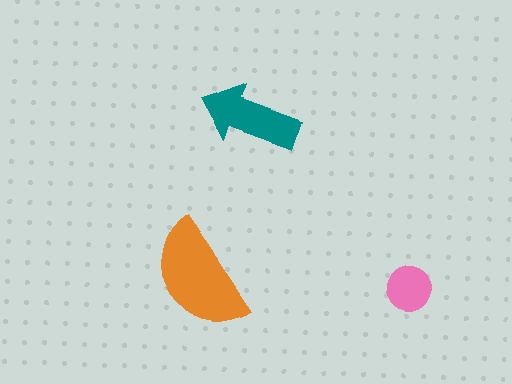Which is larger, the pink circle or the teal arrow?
The teal arrow.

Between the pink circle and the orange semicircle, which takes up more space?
The orange semicircle.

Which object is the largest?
The orange semicircle.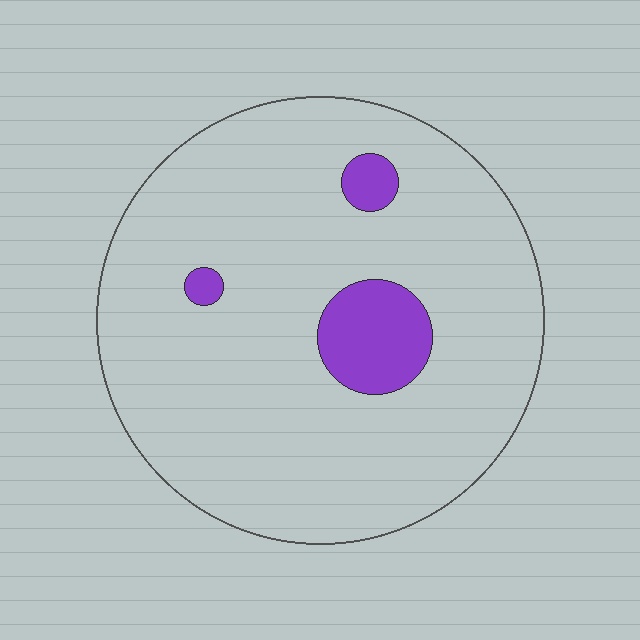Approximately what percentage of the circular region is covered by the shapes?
Approximately 10%.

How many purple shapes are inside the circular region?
3.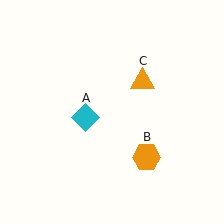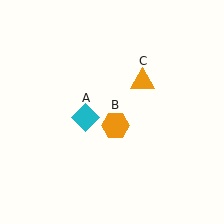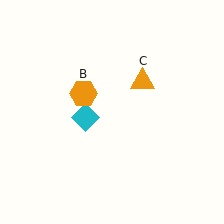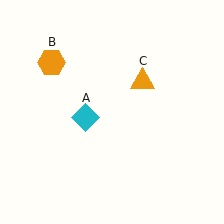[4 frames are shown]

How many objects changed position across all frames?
1 object changed position: orange hexagon (object B).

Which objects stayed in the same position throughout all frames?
Cyan diamond (object A) and orange triangle (object C) remained stationary.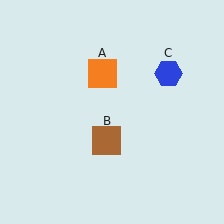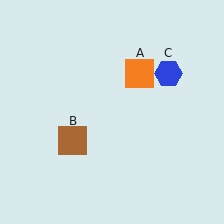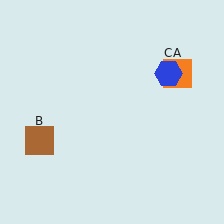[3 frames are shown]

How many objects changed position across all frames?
2 objects changed position: orange square (object A), brown square (object B).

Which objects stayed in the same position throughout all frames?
Blue hexagon (object C) remained stationary.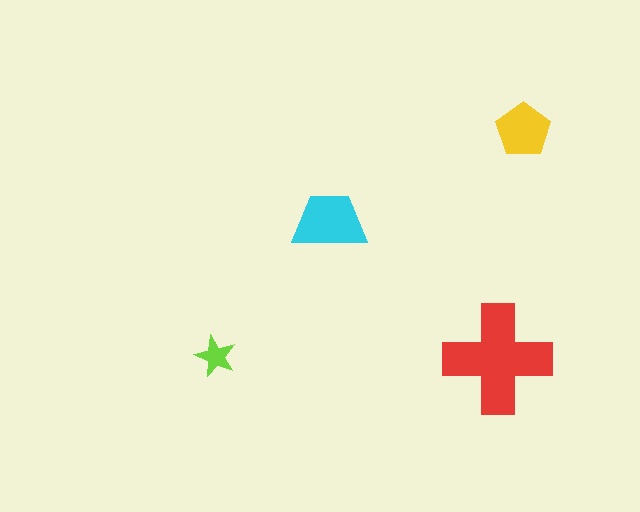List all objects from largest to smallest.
The red cross, the cyan trapezoid, the yellow pentagon, the lime star.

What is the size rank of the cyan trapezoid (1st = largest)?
2nd.